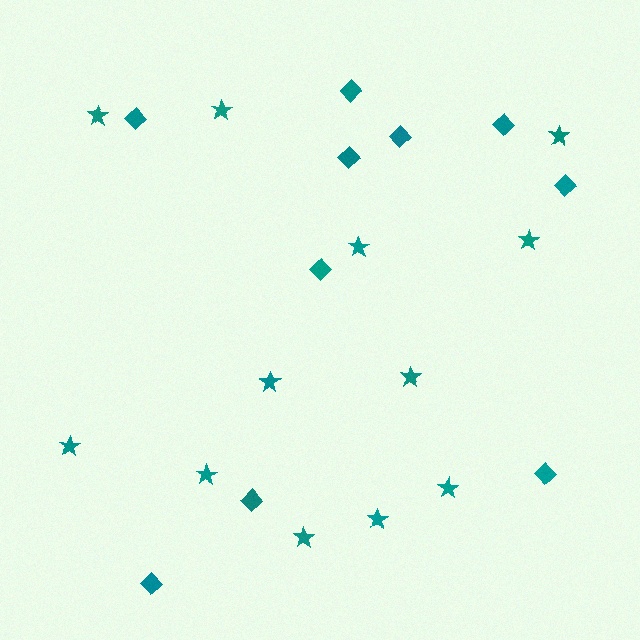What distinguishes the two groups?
There are 2 groups: one group of diamonds (10) and one group of stars (12).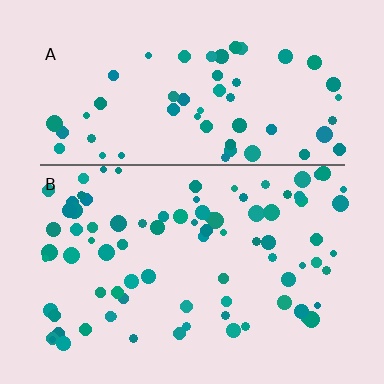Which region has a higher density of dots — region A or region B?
B (the bottom).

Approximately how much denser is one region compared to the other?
Approximately 1.5× — region B over region A.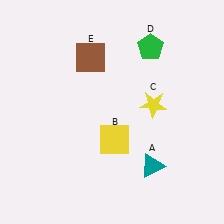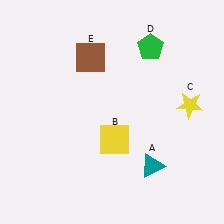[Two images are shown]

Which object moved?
The yellow star (C) moved right.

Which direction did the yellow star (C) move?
The yellow star (C) moved right.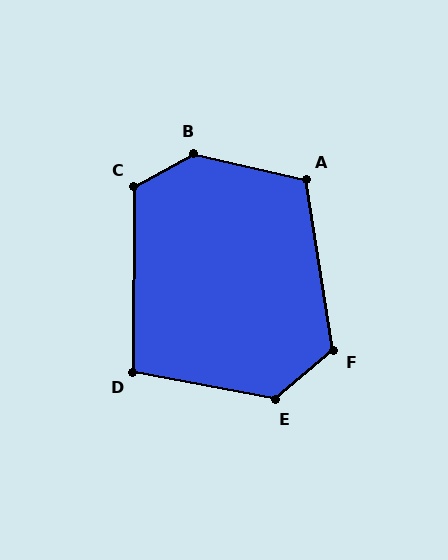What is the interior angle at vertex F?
Approximately 122 degrees (obtuse).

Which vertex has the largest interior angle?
B, at approximately 138 degrees.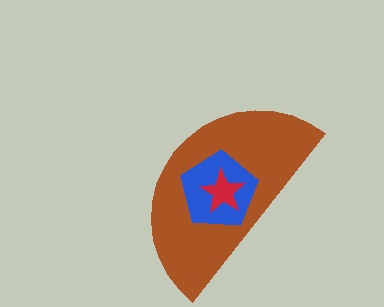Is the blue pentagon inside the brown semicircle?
Yes.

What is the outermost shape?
The brown semicircle.